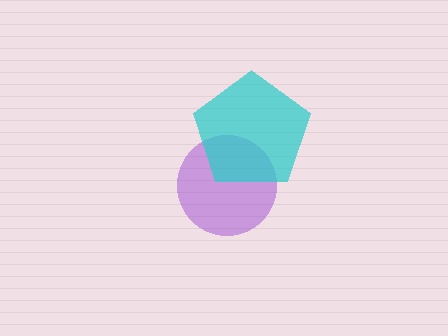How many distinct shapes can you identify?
There are 2 distinct shapes: a purple circle, a cyan pentagon.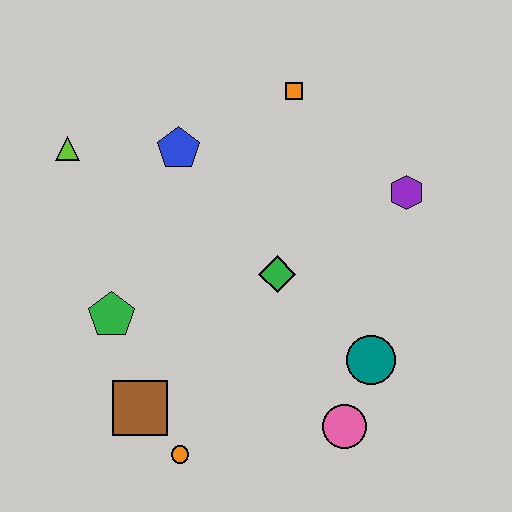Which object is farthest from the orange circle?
The orange square is farthest from the orange circle.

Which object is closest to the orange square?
The blue pentagon is closest to the orange square.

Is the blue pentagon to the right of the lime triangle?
Yes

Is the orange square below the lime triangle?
No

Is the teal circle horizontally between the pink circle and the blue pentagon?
No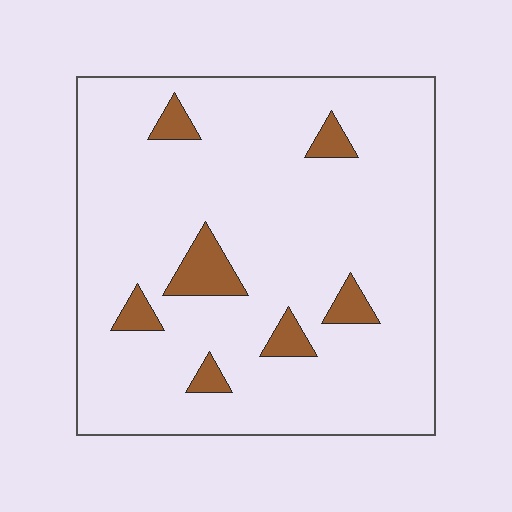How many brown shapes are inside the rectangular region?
7.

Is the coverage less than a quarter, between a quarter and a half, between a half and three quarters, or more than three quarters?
Less than a quarter.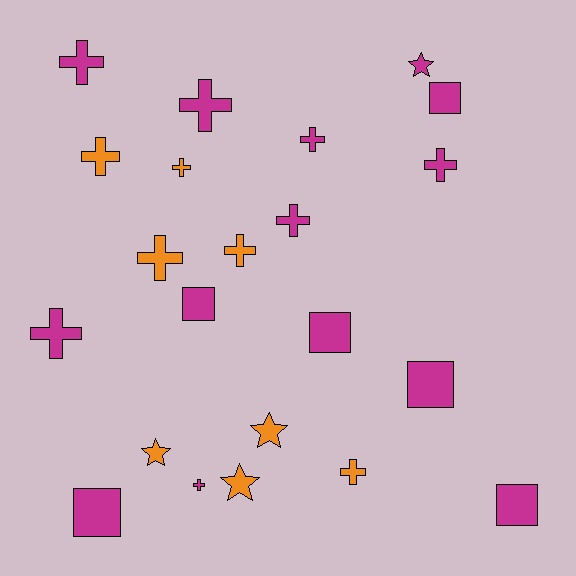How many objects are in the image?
There are 22 objects.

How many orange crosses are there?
There are 5 orange crosses.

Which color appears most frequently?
Magenta, with 14 objects.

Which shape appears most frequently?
Cross, with 12 objects.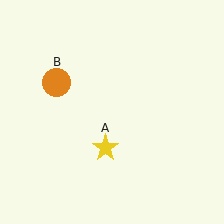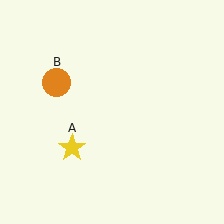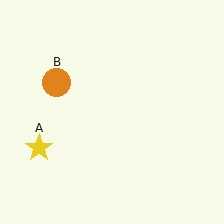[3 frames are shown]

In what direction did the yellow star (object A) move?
The yellow star (object A) moved left.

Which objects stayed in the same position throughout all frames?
Orange circle (object B) remained stationary.